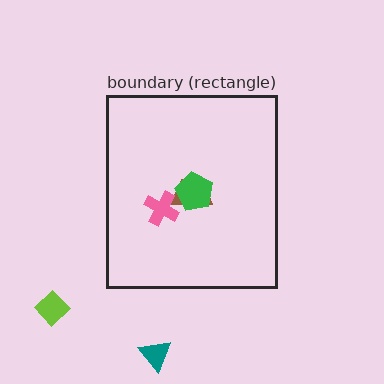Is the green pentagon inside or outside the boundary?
Inside.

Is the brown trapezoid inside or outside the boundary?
Inside.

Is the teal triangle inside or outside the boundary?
Outside.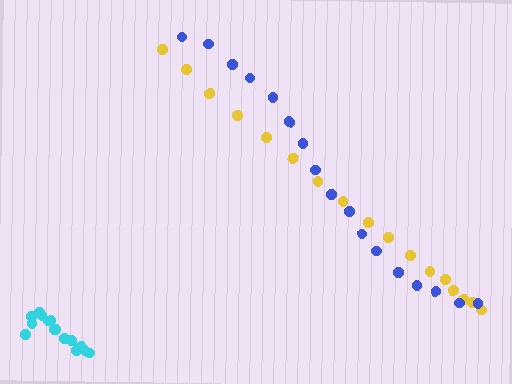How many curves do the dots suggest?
There are 3 distinct paths.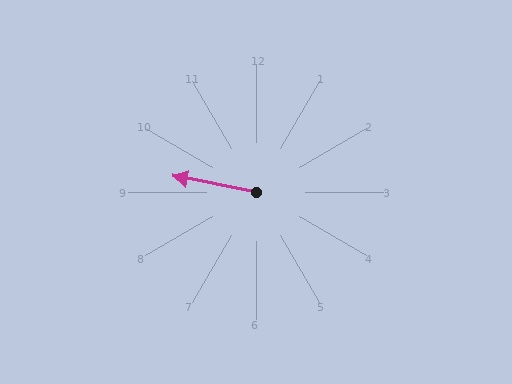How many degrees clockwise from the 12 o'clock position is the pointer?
Approximately 281 degrees.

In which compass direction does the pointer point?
West.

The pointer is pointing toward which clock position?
Roughly 9 o'clock.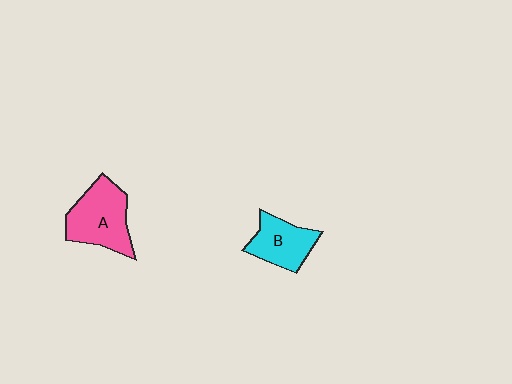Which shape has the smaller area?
Shape B (cyan).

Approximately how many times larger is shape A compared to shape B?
Approximately 1.4 times.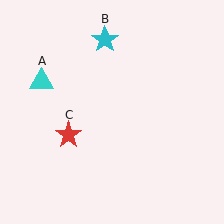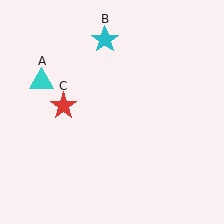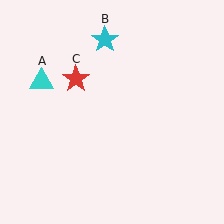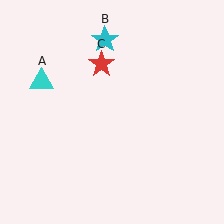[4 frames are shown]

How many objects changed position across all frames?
1 object changed position: red star (object C).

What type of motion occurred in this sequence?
The red star (object C) rotated clockwise around the center of the scene.